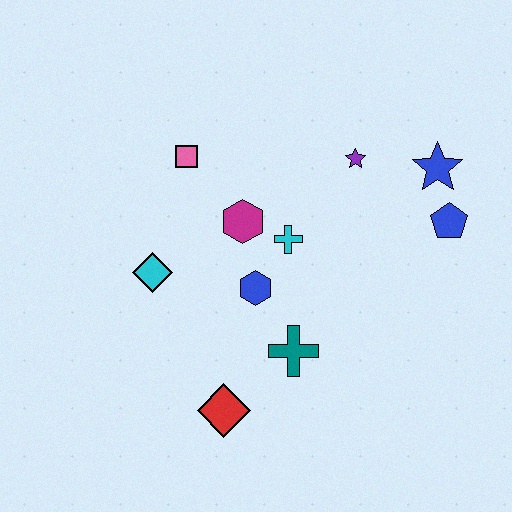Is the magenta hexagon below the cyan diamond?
No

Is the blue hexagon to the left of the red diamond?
No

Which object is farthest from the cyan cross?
The red diamond is farthest from the cyan cross.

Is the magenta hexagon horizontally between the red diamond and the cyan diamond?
No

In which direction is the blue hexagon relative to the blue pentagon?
The blue hexagon is to the left of the blue pentagon.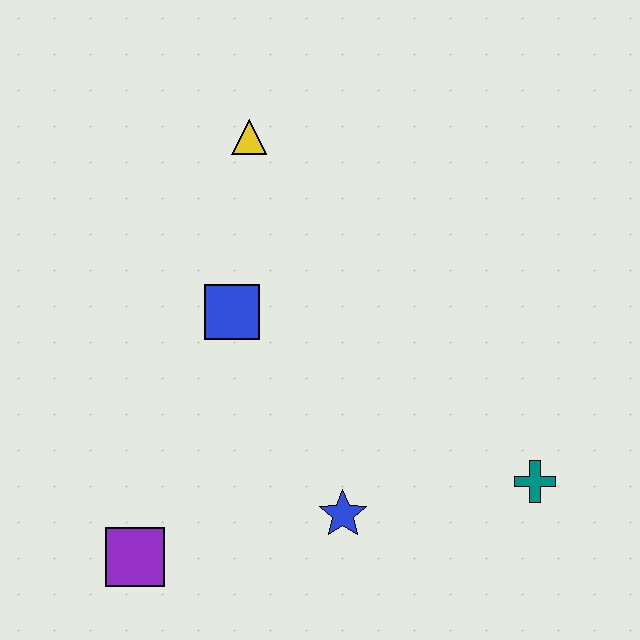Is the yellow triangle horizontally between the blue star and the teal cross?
No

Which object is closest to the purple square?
The blue star is closest to the purple square.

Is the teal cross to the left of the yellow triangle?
No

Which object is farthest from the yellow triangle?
The teal cross is farthest from the yellow triangle.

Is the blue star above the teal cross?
No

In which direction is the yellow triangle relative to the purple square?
The yellow triangle is above the purple square.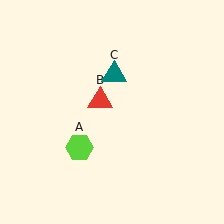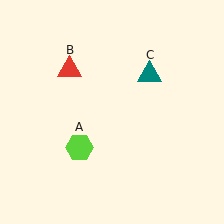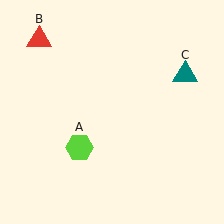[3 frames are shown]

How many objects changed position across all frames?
2 objects changed position: red triangle (object B), teal triangle (object C).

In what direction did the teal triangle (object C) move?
The teal triangle (object C) moved right.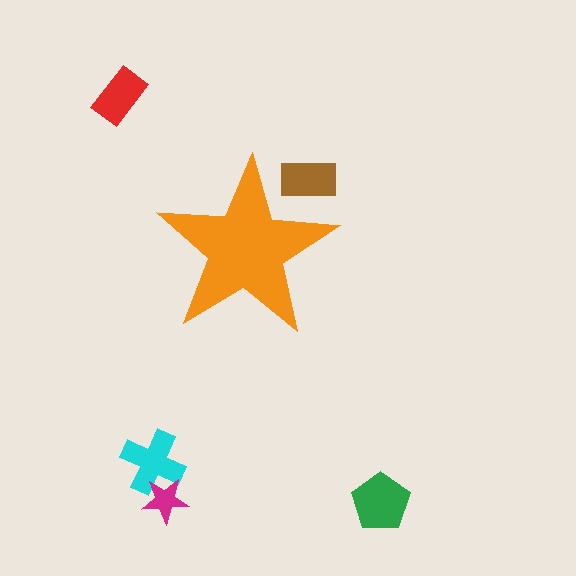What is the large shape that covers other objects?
An orange star.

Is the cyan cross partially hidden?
No, the cyan cross is fully visible.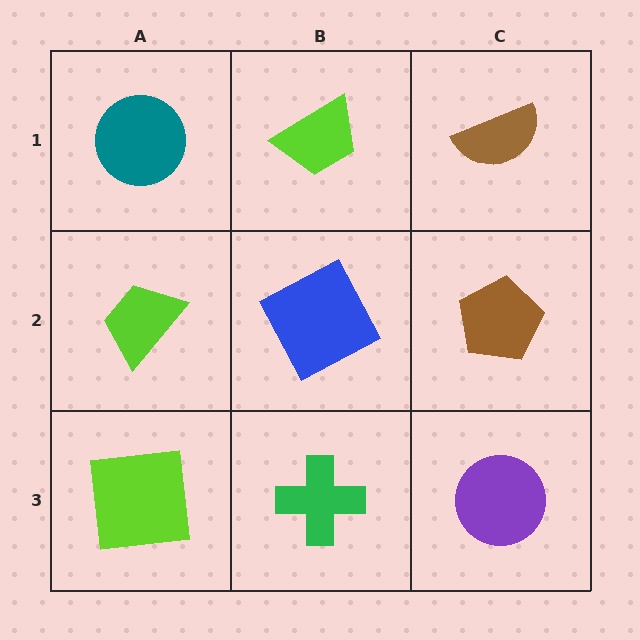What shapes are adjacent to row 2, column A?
A teal circle (row 1, column A), a lime square (row 3, column A), a blue square (row 2, column B).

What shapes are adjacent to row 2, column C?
A brown semicircle (row 1, column C), a purple circle (row 3, column C), a blue square (row 2, column B).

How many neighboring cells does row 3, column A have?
2.